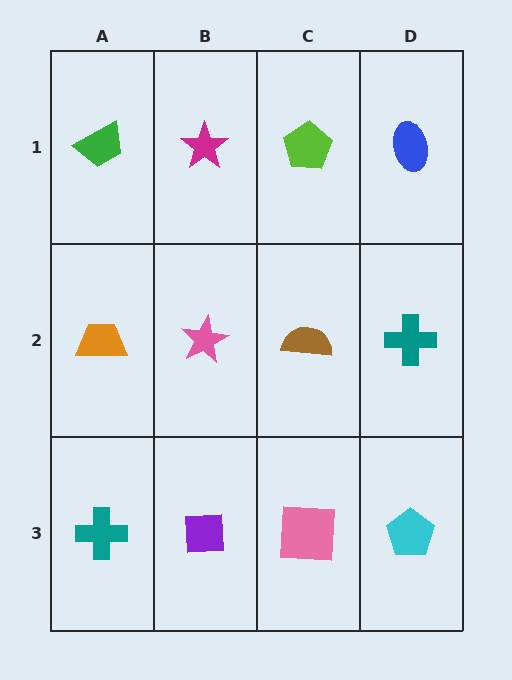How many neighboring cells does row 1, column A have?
2.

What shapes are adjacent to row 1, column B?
A pink star (row 2, column B), a green trapezoid (row 1, column A), a lime pentagon (row 1, column C).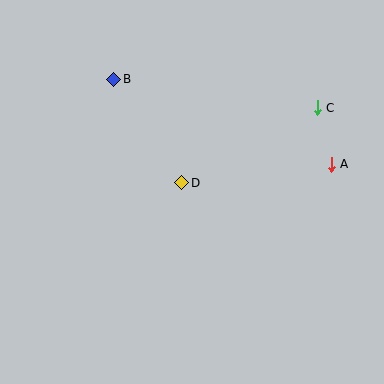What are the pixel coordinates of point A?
Point A is at (331, 164).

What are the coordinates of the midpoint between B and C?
The midpoint between B and C is at (216, 93).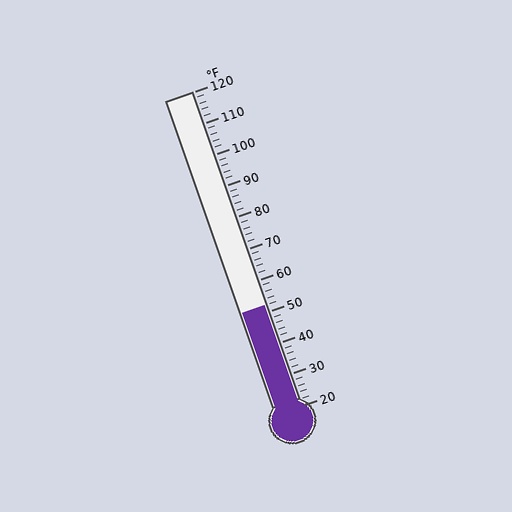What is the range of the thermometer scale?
The thermometer scale ranges from 20°F to 120°F.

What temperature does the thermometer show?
The thermometer shows approximately 52°F.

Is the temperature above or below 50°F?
The temperature is above 50°F.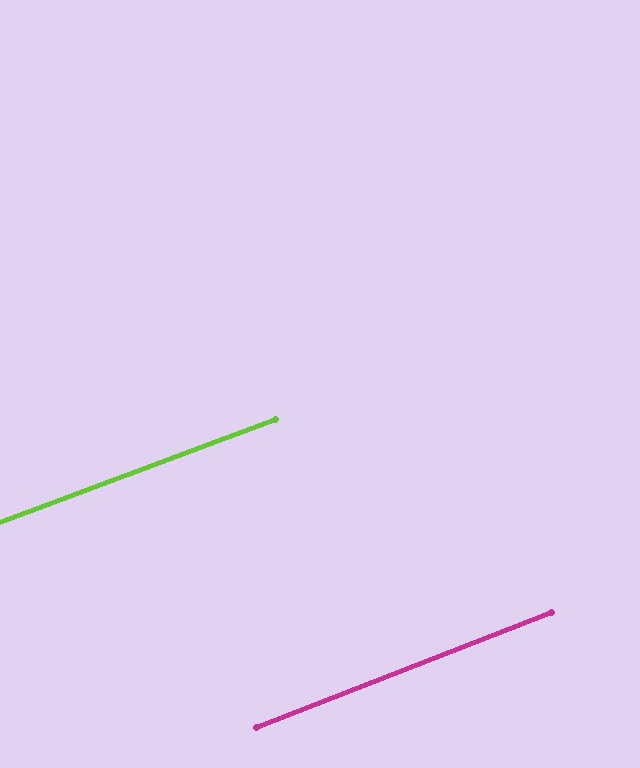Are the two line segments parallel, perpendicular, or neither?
Parallel — their directions differ by only 0.9°.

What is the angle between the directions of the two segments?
Approximately 1 degree.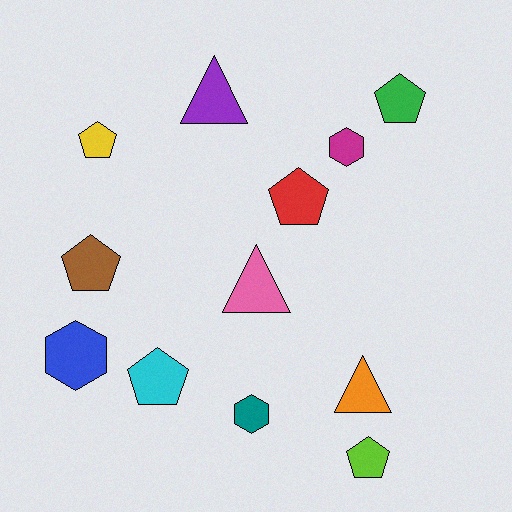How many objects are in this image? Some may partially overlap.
There are 12 objects.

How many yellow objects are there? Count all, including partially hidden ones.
There is 1 yellow object.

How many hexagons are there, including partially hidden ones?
There are 3 hexagons.